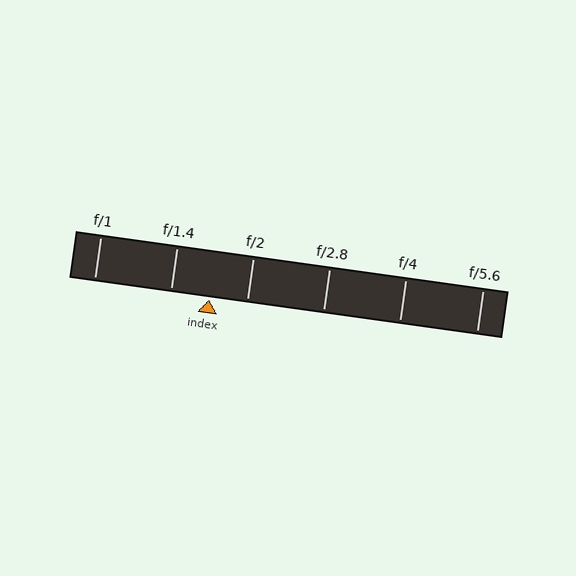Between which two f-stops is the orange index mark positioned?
The index mark is between f/1.4 and f/2.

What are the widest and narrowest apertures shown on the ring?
The widest aperture shown is f/1 and the narrowest is f/5.6.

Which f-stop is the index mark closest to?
The index mark is closest to f/2.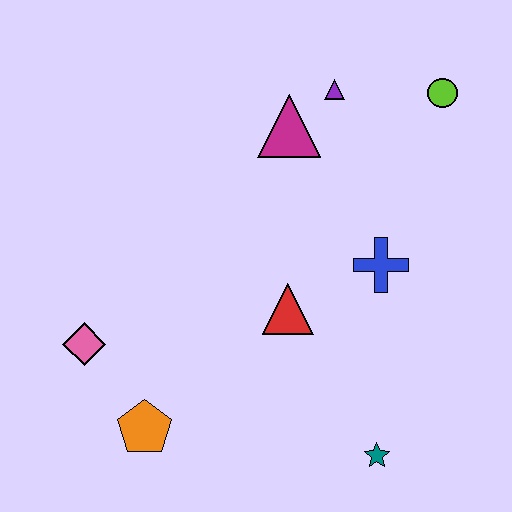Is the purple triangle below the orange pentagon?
No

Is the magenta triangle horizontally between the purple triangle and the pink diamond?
Yes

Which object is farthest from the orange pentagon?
The lime circle is farthest from the orange pentagon.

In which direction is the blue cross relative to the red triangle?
The blue cross is to the right of the red triangle.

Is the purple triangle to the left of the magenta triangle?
No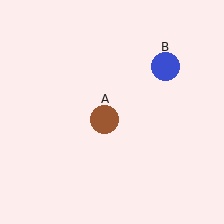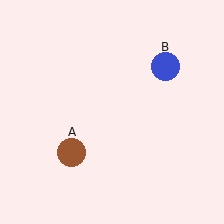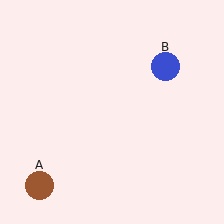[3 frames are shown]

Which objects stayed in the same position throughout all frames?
Blue circle (object B) remained stationary.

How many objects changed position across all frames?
1 object changed position: brown circle (object A).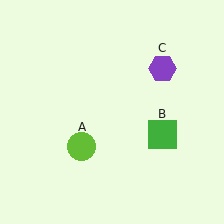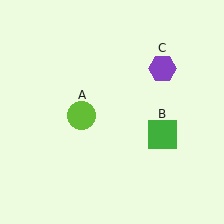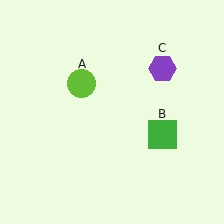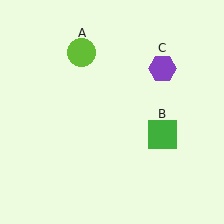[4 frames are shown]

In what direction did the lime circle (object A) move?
The lime circle (object A) moved up.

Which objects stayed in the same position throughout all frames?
Green square (object B) and purple hexagon (object C) remained stationary.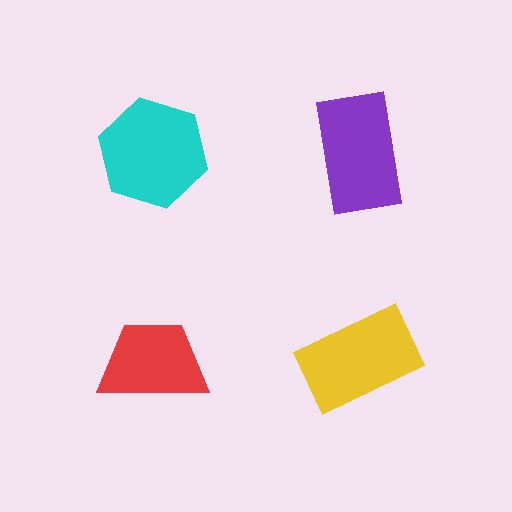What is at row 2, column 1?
A red trapezoid.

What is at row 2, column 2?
A yellow rectangle.